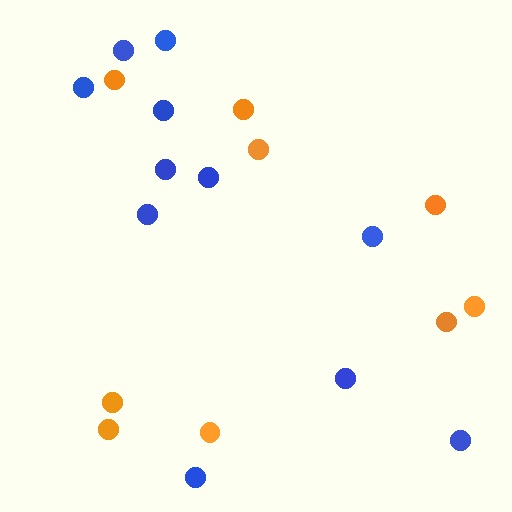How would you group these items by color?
There are 2 groups: one group of blue circles (11) and one group of orange circles (9).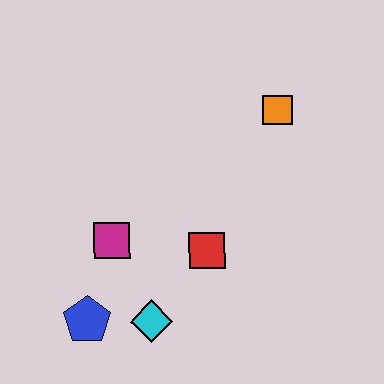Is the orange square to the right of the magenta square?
Yes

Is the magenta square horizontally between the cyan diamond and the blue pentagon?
Yes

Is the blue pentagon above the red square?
No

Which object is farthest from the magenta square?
The orange square is farthest from the magenta square.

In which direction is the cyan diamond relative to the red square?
The cyan diamond is below the red square.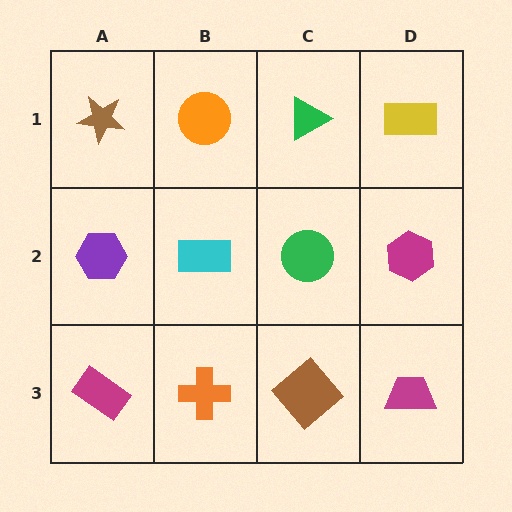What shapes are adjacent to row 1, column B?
A cyan rectangle (row 2, column B), a brown star (row 1, column A), a green triangle (row 1, column C).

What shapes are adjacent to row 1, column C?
A green circle (row 2, column C), an orange circle (row 1, column B), a yellow rectangle (row 1, column D).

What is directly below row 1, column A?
A purple hexagon.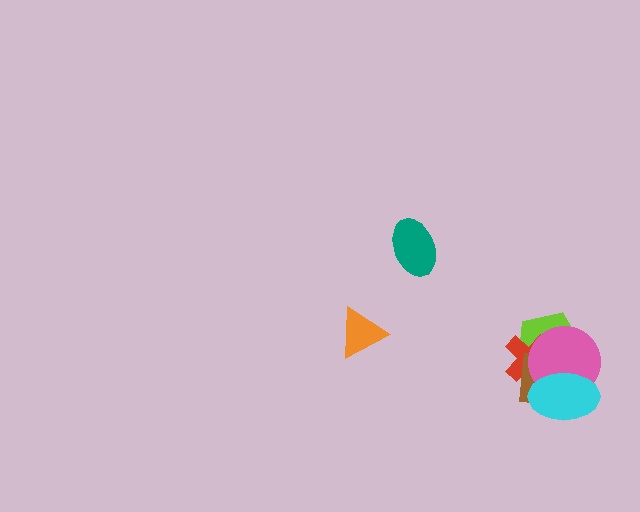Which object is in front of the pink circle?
The cyan ellipse is in front of the pink circle.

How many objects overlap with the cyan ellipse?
4 objects overlap with the cyan ellipse.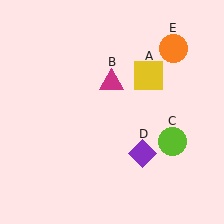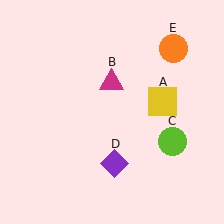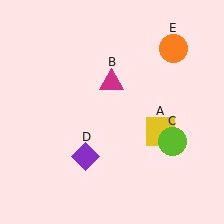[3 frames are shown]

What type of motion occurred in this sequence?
The yellow square (object A), purple diamond (object D) rotated clockwise around the center of the scene.